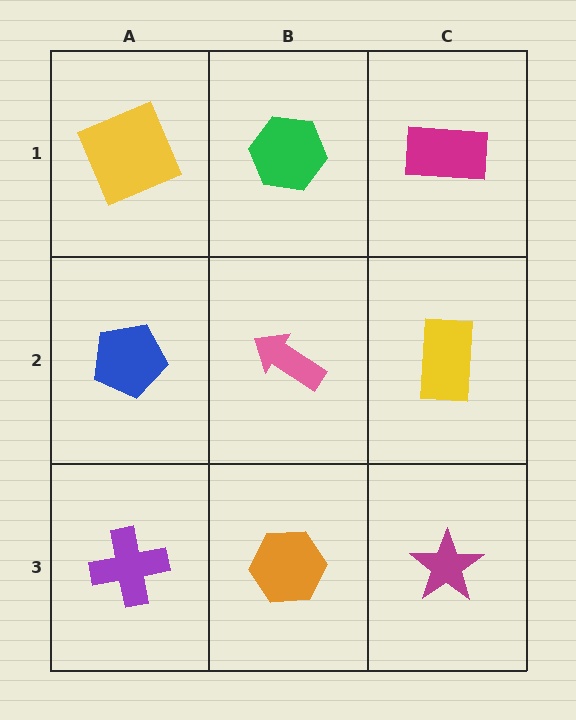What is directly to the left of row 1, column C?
A green hexagon.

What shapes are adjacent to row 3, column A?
A blue pentagon (row 2, column A), an orange hexagon (row 3, column B).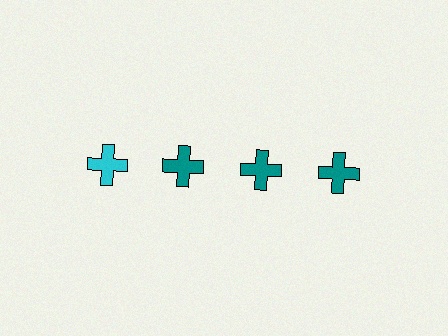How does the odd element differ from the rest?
It has a different color: cyan instead of teal.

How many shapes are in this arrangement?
There are 4 shapes arranged in a grid pattern.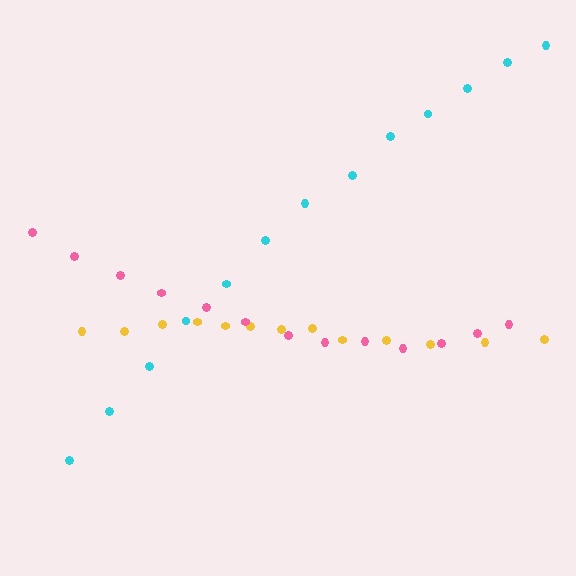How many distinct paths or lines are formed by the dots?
There are 3 distinct paths.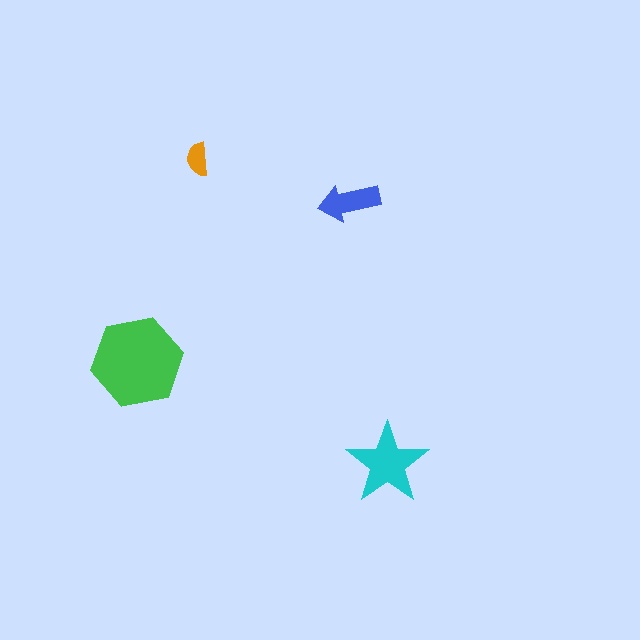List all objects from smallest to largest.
The orange semicircle, the blue arrow, the cyan star, the green hexagon.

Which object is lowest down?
The cyan star is bottommost.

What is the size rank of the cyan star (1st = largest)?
2nd.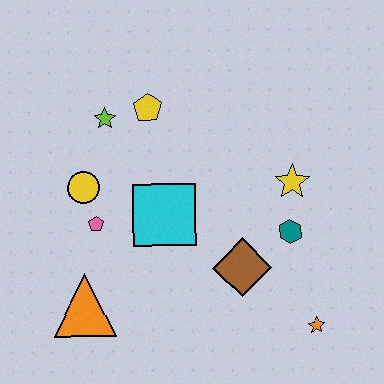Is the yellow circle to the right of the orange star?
No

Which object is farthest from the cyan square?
The orange star is farthest from the cyan square.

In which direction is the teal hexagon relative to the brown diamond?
The teal hexagon is to the right of the brown diamond.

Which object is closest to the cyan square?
The pink pentagon is closest to the cyan square.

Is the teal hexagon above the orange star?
Yes